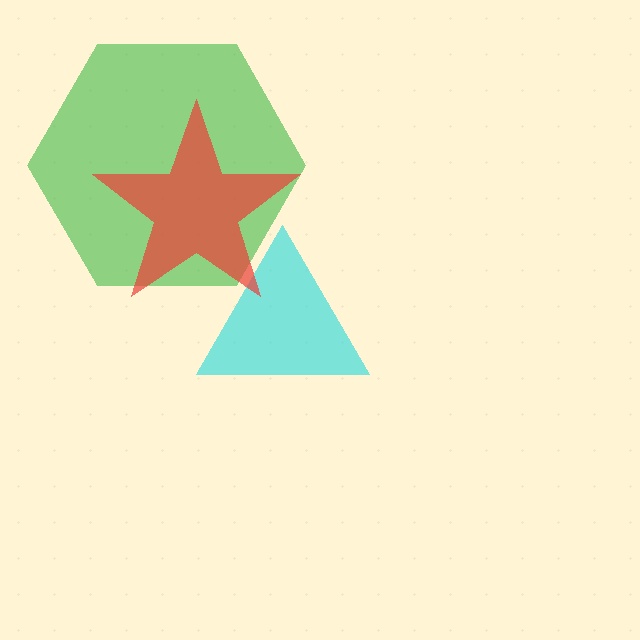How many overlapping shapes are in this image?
There are 3 overlapping shapes in the image.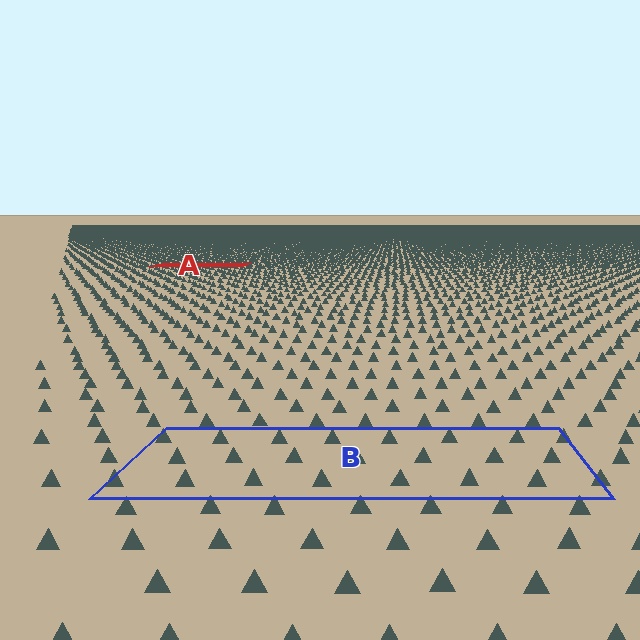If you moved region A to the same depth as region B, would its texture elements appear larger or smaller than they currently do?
They would appear larger. At a closer depth, the same texture elements are projected at a bigger on-screen size.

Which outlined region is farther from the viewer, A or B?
Region A is farther from the viewer — the texture elements inside it appear smaller and more densely packed.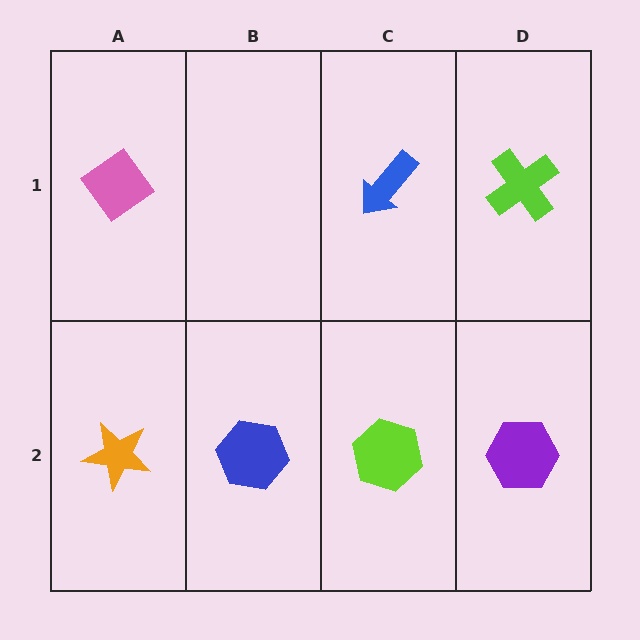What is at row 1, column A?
A pink diamond.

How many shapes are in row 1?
3 shapes.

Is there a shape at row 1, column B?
No, that cell is empty.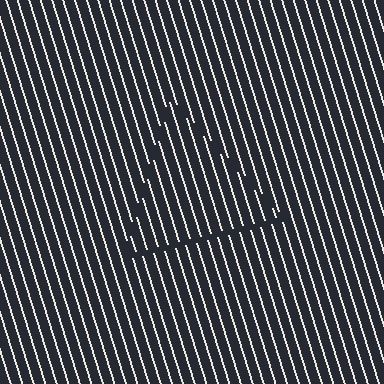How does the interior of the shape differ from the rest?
The interior of the shape contains the same grating, shifted by half a period — the contour is defined by the phase discontinuity where line-ends from the inner and outer gratings abut.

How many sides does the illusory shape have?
3 sides — the line-ends trace a triangle.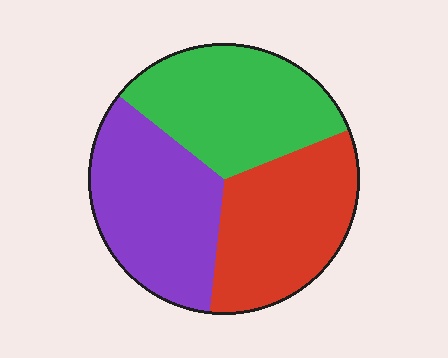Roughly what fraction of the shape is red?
Red covers roughly 35% of the shape.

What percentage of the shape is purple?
Purple takes up about one third (1/3) of the shape.